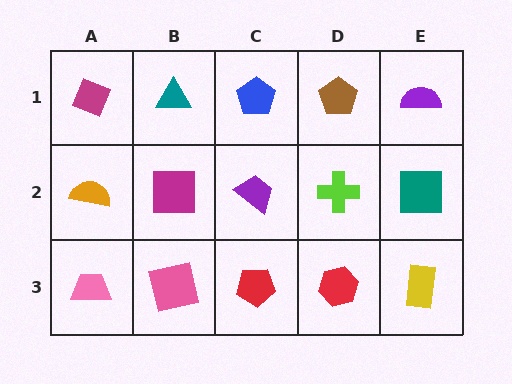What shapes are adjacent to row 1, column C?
A purple trapezoid (row 2, column C), a teal triangle (row 1, column B), a brown pentagon (row 1, column D).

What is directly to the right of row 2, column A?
A magenta square.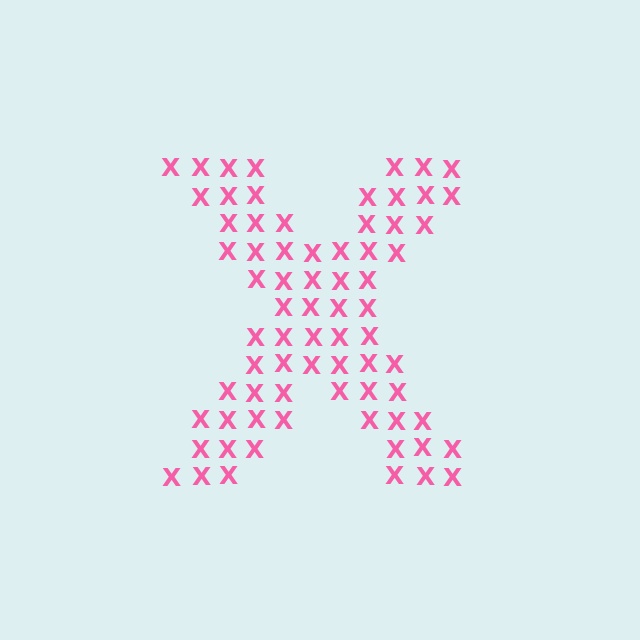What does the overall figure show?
The overall figure shows the letter X.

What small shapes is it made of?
It is made of small letter X's.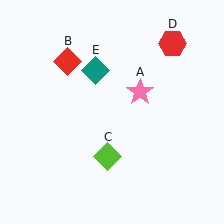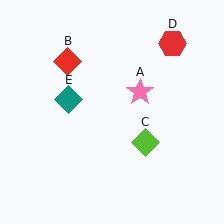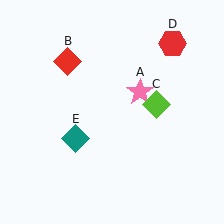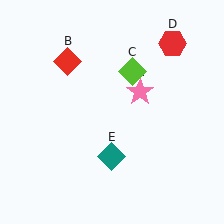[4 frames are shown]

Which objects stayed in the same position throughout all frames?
Pink star (object A) and red diamond (object B) and red hexagon (object D) remained stationary.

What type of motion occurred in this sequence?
The lime diamond (object C), teal diamond (object E) rotated counterclockwise around the center of the scene.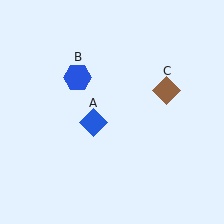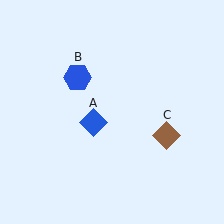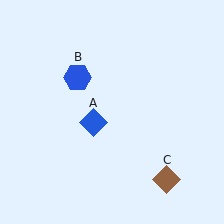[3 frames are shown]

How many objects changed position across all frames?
1 object changed position: brown diamond (object C).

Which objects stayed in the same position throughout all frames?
Blue diamond (object A) and blue hexagon (object B) remained stationary.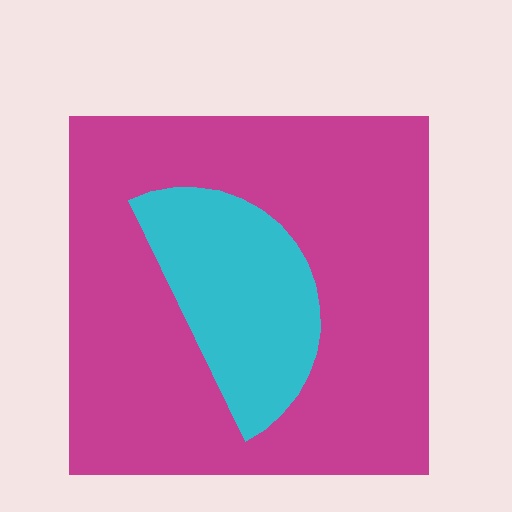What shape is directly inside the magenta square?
The cyan semicircle.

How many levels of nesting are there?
2.